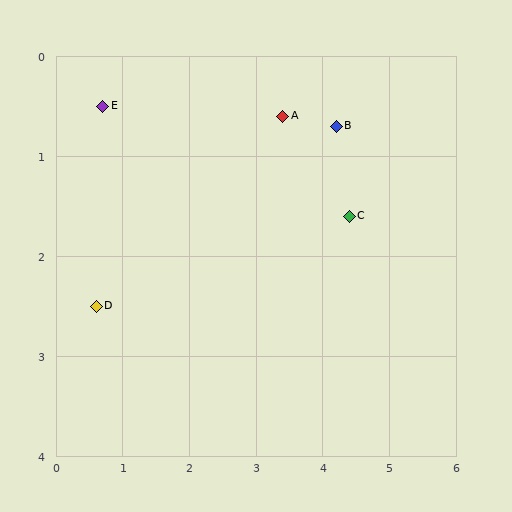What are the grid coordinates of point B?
Point B is at approximately (4.2, 0.7).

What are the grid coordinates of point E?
Point E is at approximately (0.7, 0.5).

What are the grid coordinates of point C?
Point C is at approximately (4.4, 1.6).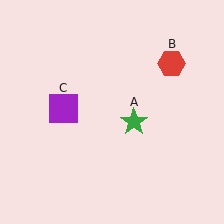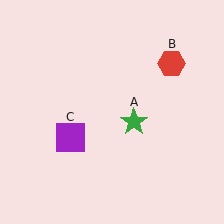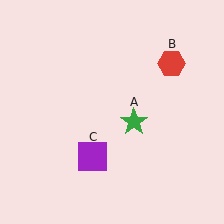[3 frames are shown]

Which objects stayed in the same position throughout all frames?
Green star (object A) and red hexagon (object B) remained stationary.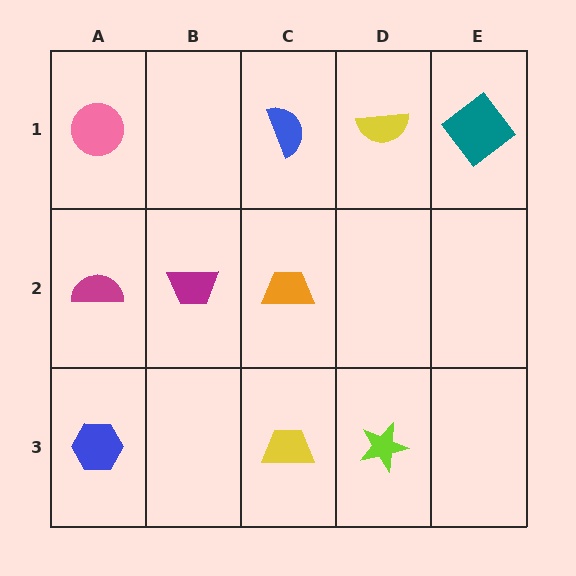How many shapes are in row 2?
3 shapes.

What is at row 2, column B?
A magenta trapezoid.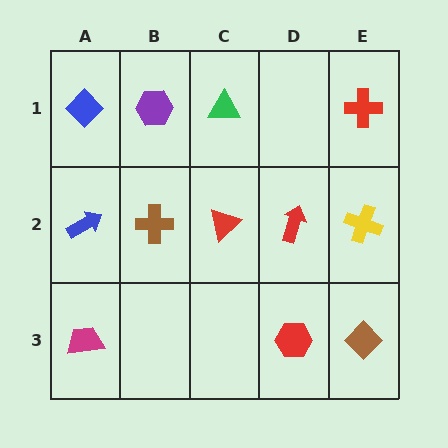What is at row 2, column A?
A blue arrow.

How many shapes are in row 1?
4 shapes.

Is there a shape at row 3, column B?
No, that cell is empty.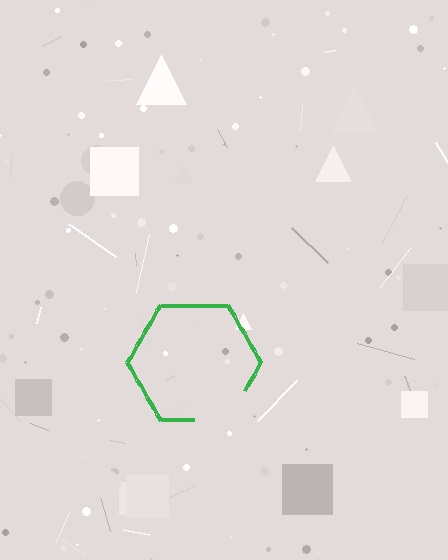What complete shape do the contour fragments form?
The contour fragments form a hexagon.